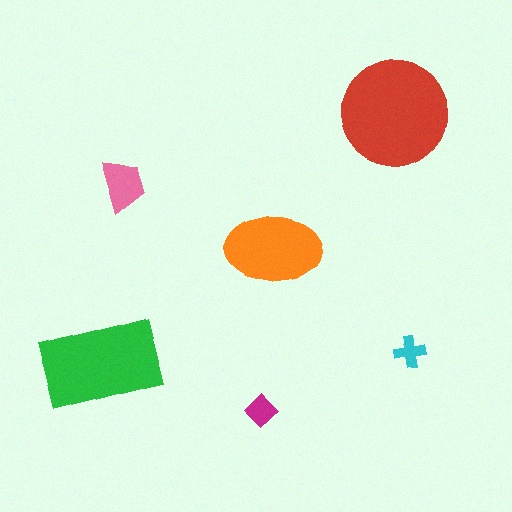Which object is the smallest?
The cyan cross.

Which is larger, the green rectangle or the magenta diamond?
The green rectangle.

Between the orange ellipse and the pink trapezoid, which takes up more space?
The orange ellipse.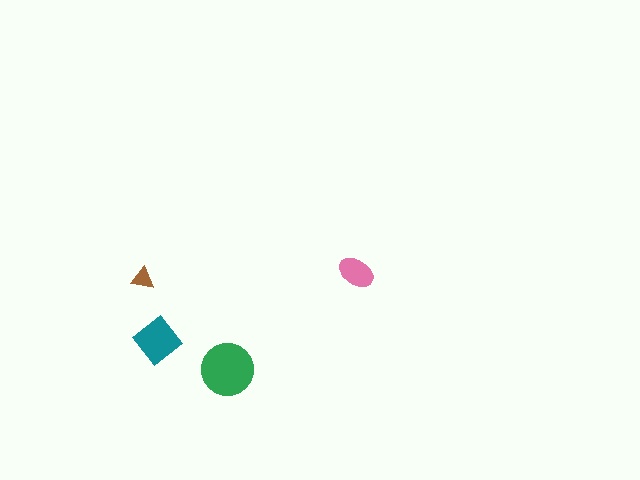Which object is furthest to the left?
The brown triangle is leftmost.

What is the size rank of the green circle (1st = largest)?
1st.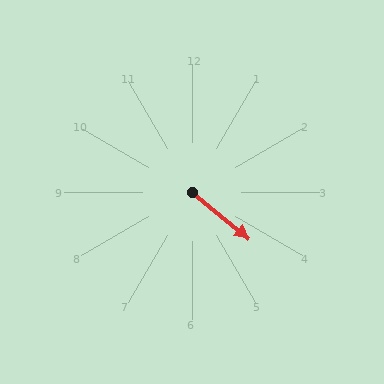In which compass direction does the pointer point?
Southeast.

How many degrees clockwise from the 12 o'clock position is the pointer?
Approximately 130 degrees.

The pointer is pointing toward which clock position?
Roughly 4 o'clock.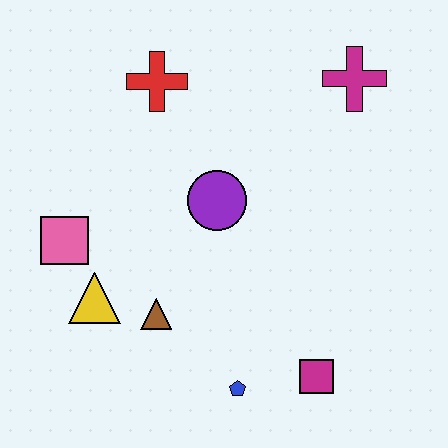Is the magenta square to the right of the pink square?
Yes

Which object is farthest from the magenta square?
The red cross is farthest from the magenta square.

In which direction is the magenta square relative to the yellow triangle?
The magenta square is to the right of the yellow triangle.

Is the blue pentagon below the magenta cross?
Yes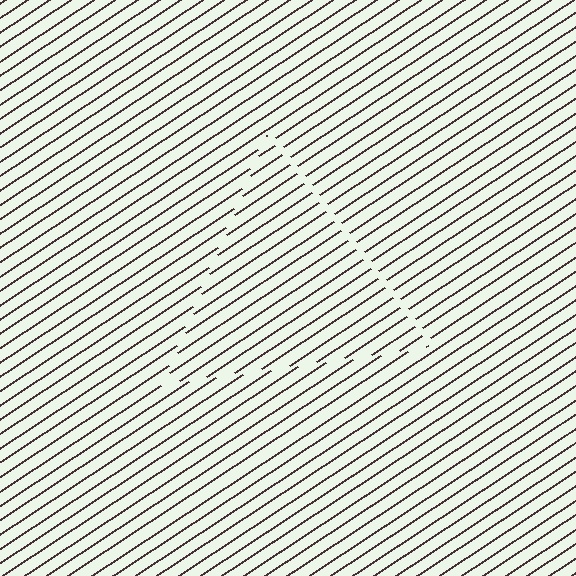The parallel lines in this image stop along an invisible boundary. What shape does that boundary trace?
An illusory triangle. The interior of the shape contains the same grating, shifted by half a period — the contour is defined by the phase discontinuity where line-ends from the inner and outer gratings abut.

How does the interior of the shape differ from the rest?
The interior of the shape contains the same grating, shifted by half a period — the contour is defined by the phase discontinuity where line-ends from the inner and outer gratings abut.